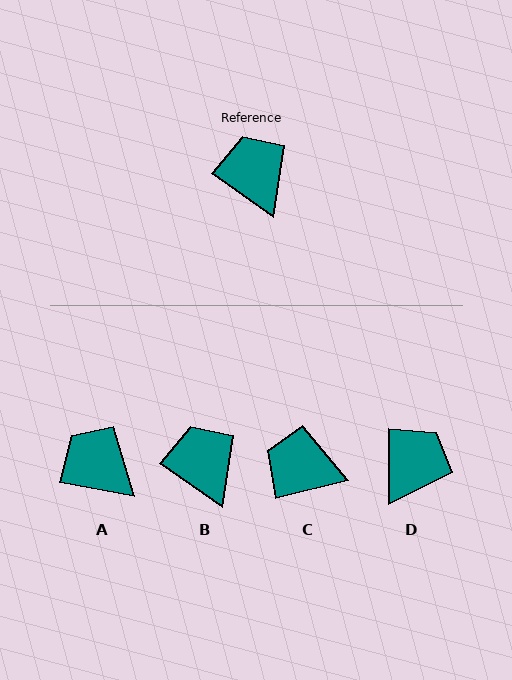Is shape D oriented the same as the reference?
No, it is off by about 55 degrees.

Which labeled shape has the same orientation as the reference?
B.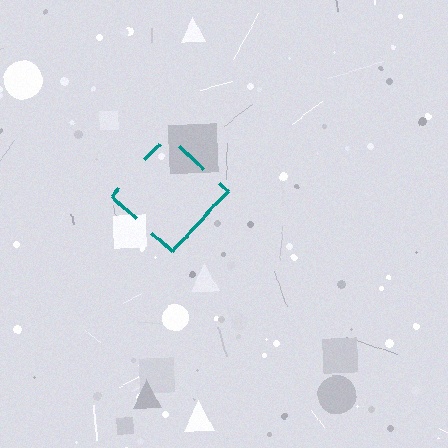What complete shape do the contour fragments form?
The contour fragments form a diamond.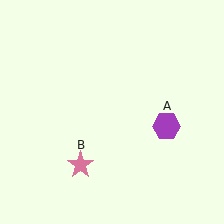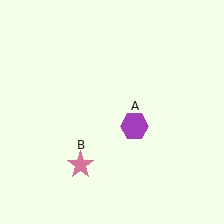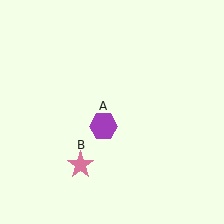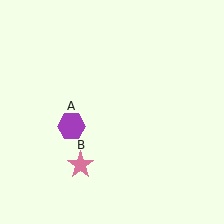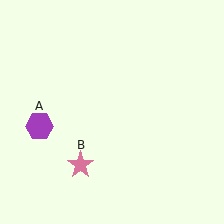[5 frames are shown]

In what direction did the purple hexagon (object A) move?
The purple hexagon (object A) moved left.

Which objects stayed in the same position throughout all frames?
Pink star (object B) remained stationary.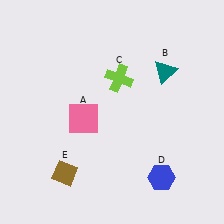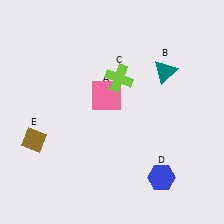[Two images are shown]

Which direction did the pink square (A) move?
The pink square (A) moved right.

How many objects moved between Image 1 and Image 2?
2 objects moved between the two images.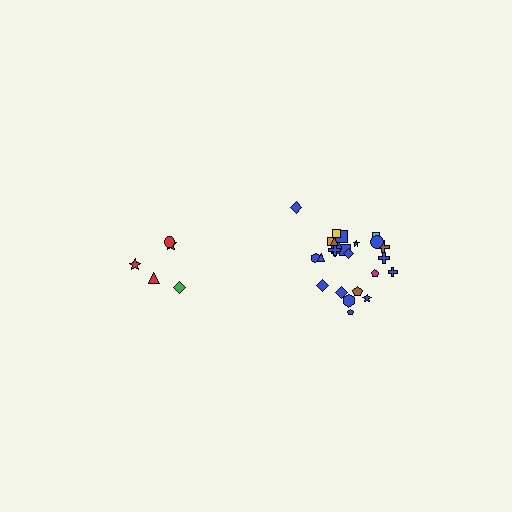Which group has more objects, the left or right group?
The right group.